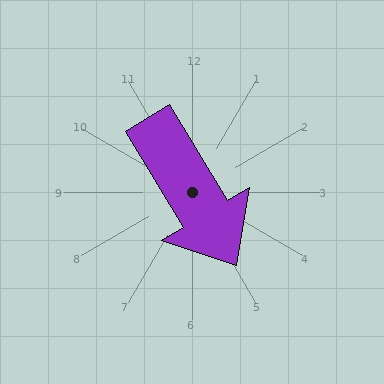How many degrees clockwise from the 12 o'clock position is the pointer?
Approximately 149 degrees.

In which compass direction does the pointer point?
Southeast.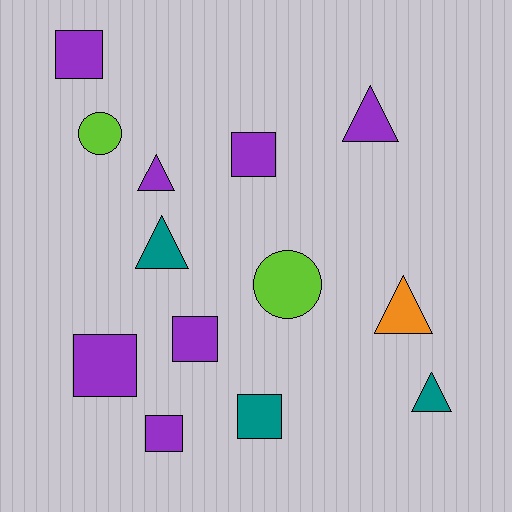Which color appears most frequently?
Purple, with 7 objects.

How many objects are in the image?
There are 13 objects.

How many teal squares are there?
There is 1 teal square.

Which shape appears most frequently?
Square, with 6 objects.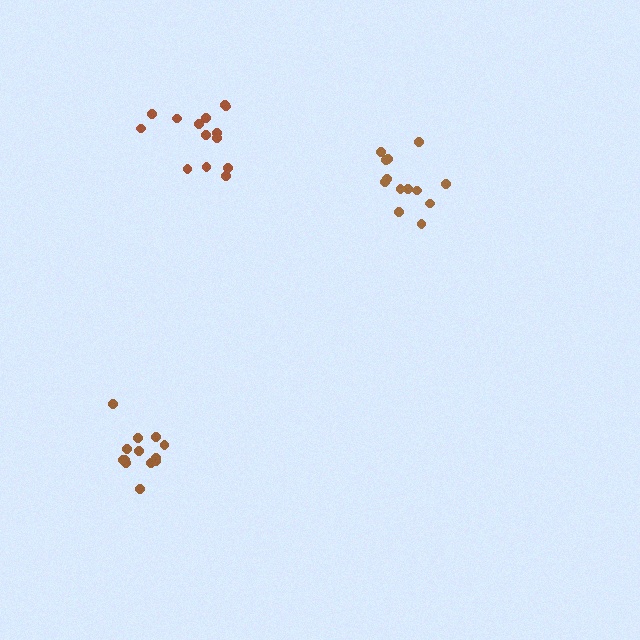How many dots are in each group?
Group 1: 14 dots, Group 2: 13 dots, Group 3: 13 dots (40 total).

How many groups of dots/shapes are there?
There are 3 groups.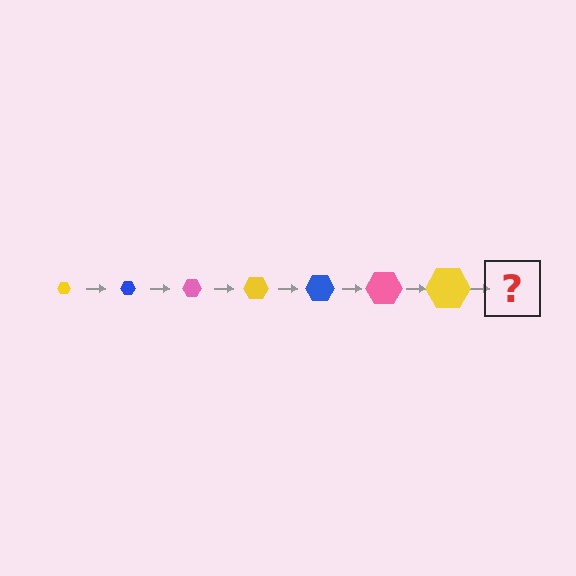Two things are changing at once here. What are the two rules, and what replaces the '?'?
The two rules are that the hexagon grows larger each step and the color cycles through yellow, blue, and pink. The '?' should be a blue hexagon, larger than the previous one.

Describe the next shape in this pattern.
It should be a blue hexagon, larger than the previous one.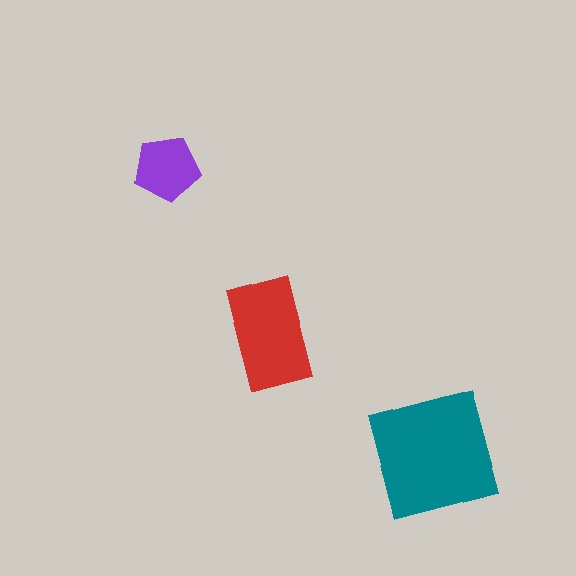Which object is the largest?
The teal square.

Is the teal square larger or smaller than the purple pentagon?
Larger.